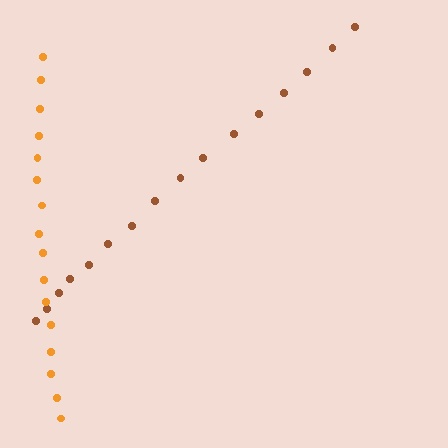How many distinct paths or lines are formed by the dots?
There are 2 distinct paths.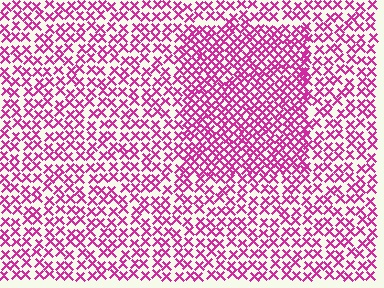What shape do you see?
I see a rectangle.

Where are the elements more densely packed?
The elements are more densely packed inside the rectangle boundary.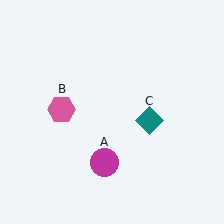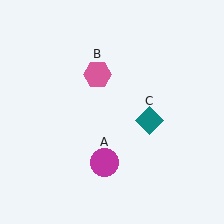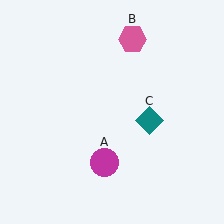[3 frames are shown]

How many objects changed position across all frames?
1 object changed position: pink hexagon (object B).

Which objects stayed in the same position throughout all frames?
Magenta circle (object A) and teal diamond (object C) remained stationary.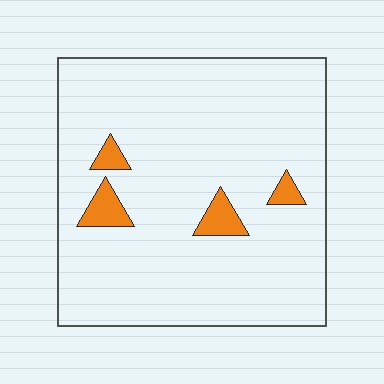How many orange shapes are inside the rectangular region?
4.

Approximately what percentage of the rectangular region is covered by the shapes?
Approximately 5%.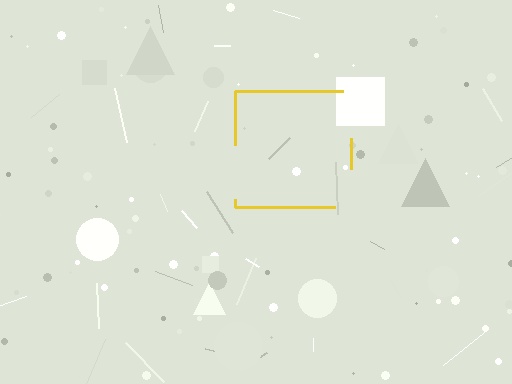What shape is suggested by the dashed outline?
The dashed outline suggests a square.